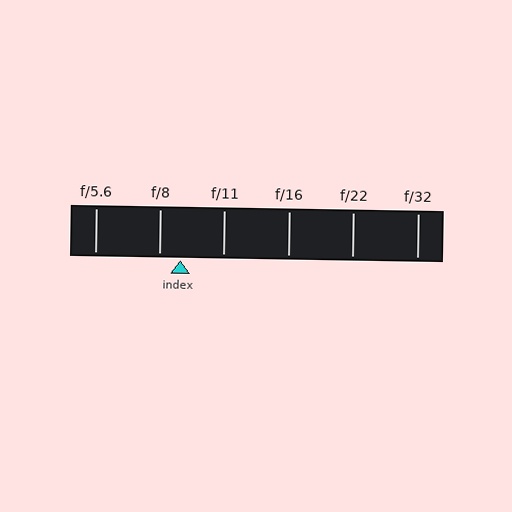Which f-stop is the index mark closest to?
The index mark is closest to f/8.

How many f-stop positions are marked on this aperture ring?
There are 6 f-stop positions marked.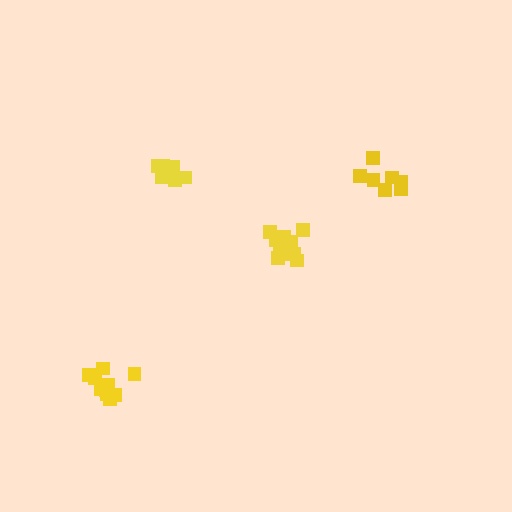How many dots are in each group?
Group 1: 11 dots, Group 2: 11 dots, Group 3: 8 dots, Group 4: 7 dots (37 total).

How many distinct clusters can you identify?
There are 4 distinct clusters.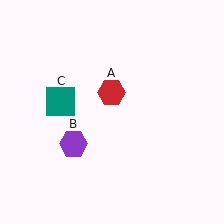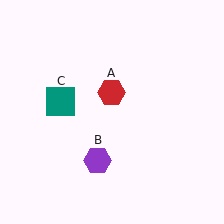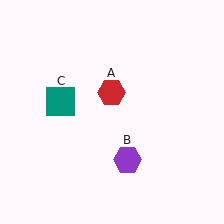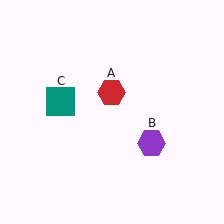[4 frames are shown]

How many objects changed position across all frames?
1 object changed position: purple hexagon (object B).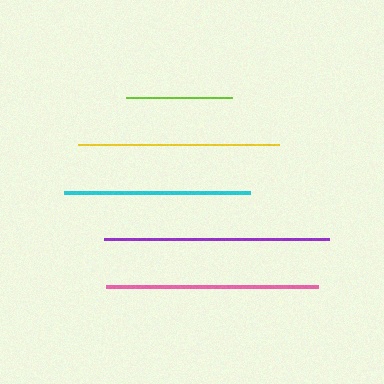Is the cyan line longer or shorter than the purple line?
The purple line is longer than the cyan line.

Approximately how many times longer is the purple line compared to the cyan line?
The purple line is approximately 1.2 times the length of the cyan line.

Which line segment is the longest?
The purple line is the longest at approximately 225 pixels.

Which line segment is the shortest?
The lime line is the shortest at approximately 106 pixels.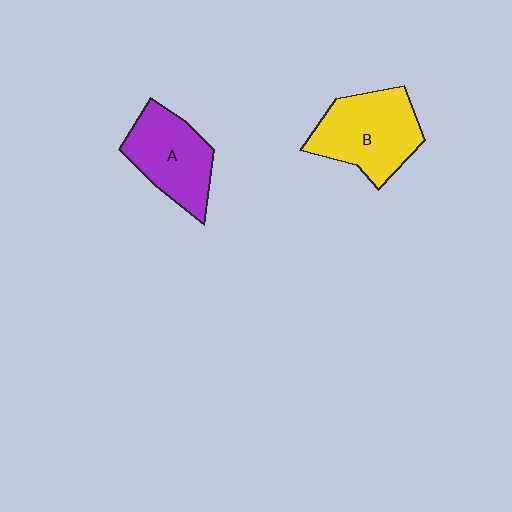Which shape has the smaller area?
Shape A (purple).